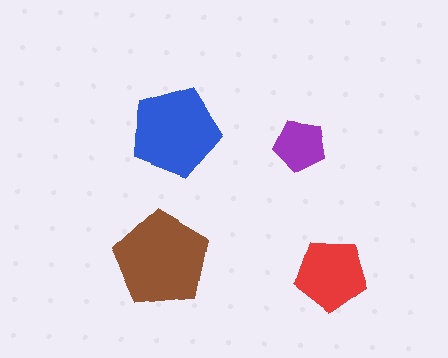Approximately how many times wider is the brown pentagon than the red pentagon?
About 1.5 times wider.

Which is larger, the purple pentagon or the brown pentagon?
The brown one.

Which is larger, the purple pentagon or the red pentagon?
The red one.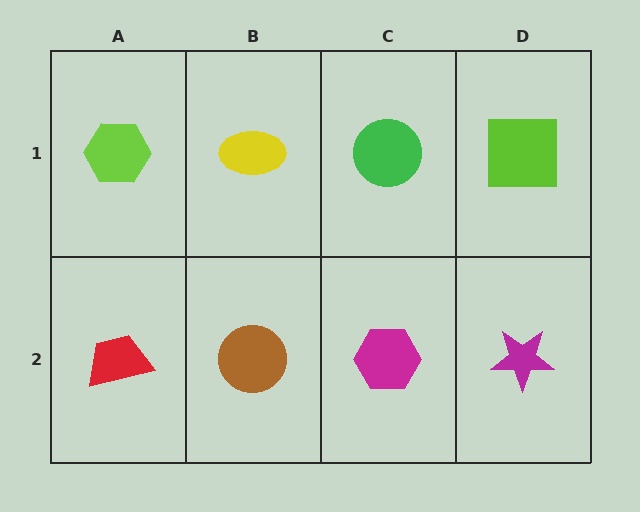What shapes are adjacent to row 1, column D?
A magenta star (row 2, column D), a green circle (row 1, column C).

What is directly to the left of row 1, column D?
A green circle.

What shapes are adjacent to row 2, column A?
A lime hexagon (row 1, column A), a brown circle (row 2, column B).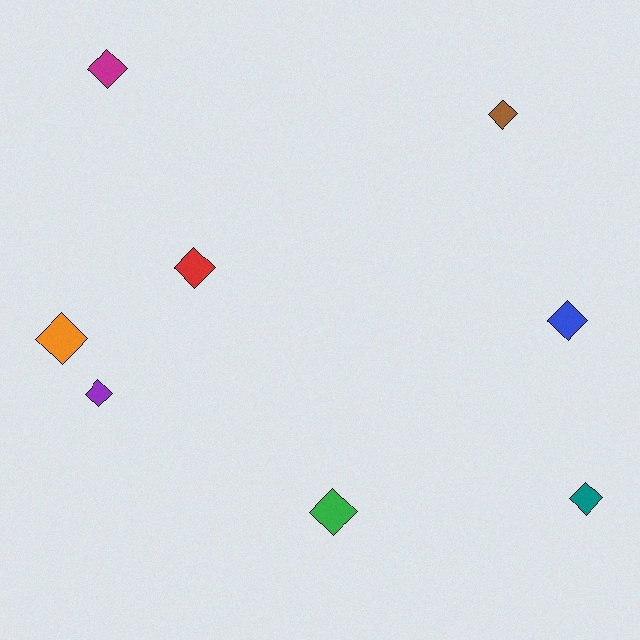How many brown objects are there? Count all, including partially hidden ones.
There is 1 brown object.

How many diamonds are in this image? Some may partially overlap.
There are 8 diamonds.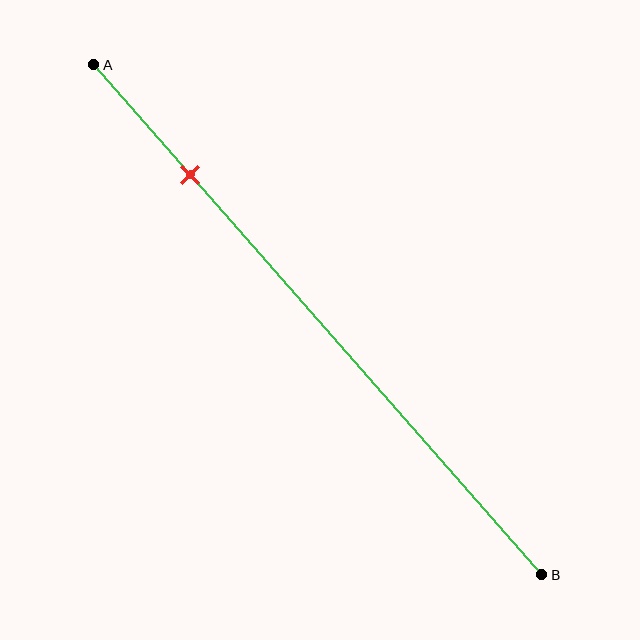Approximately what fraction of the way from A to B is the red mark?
The red mark is approximately 20% of the way from A to B.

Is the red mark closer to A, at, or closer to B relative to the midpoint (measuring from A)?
The red mark is closer to point A than the midpoint of segment AB.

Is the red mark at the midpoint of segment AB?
No, the mark is at about 20% from A, not at the 50% midpoint.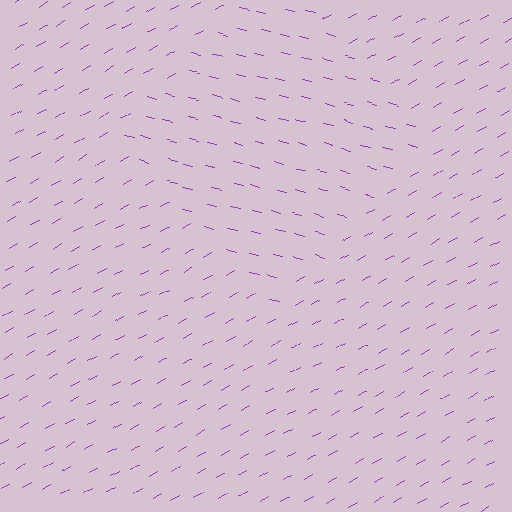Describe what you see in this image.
The image is filled with small purple line segments. A diamond region in the image has lines oriented differently from the surrounding lines, creating a visible texture boundary.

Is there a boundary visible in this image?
Yes, there is a texture boundary formed by a change in line orientation.